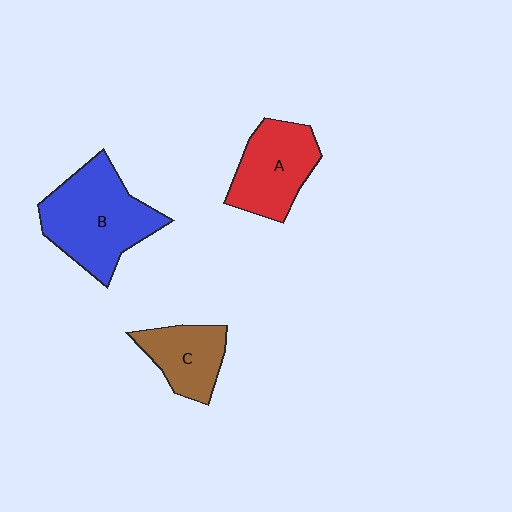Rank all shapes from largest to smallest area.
From largest to smallest: B (blue), A (red), C (brown).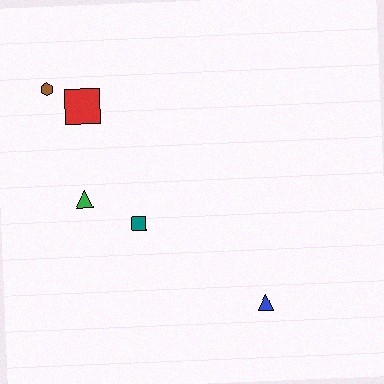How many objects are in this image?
There are 5 objects.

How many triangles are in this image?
There are 2 triangles.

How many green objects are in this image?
There is 1 green object.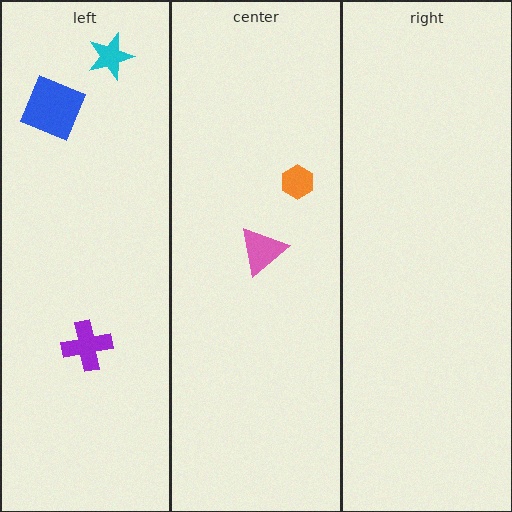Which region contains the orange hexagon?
The center region.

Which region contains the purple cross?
The left region.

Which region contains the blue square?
The left region.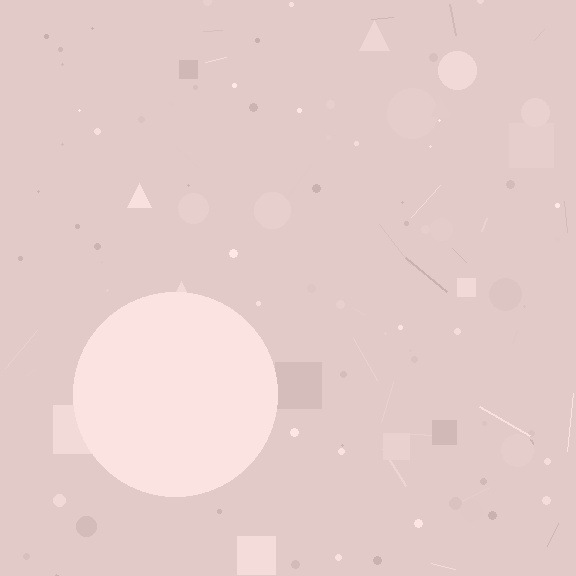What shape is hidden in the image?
A circle is hidden in the image.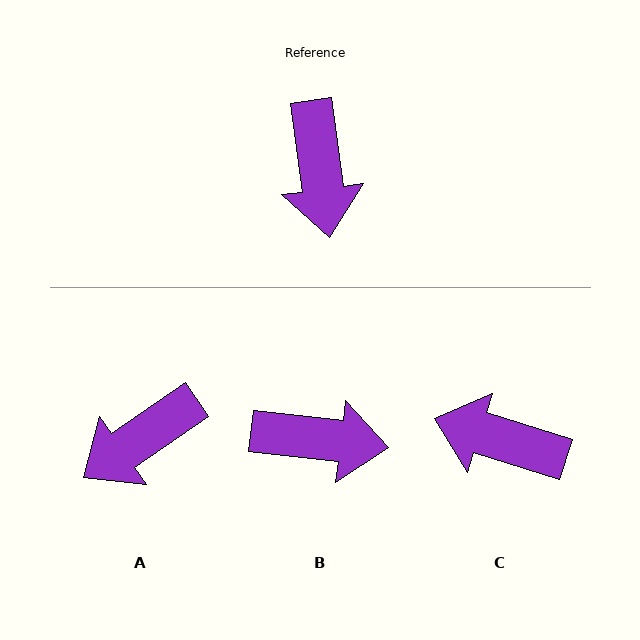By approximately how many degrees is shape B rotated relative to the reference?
Approximately 75 degrees counter-clockwise.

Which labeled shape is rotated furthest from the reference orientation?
C, about 115 degrees away.